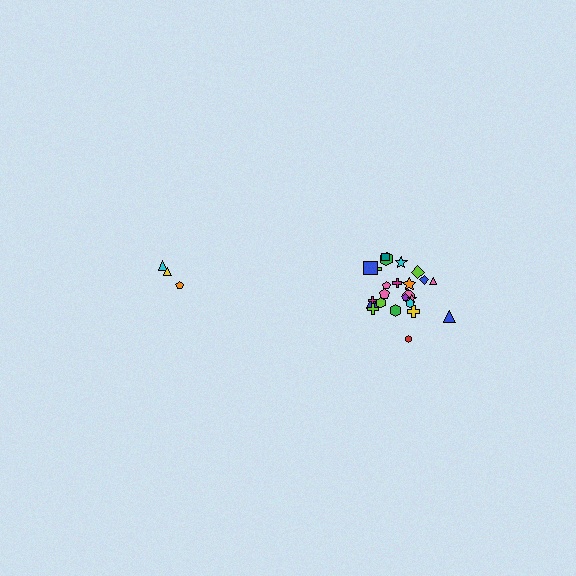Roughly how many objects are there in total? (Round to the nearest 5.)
Roughly 30 objects in total.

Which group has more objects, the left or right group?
The right group.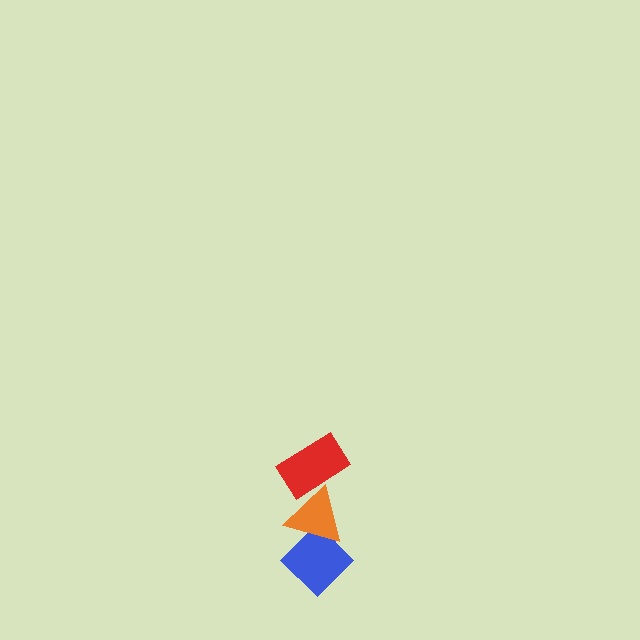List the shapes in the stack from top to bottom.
From top to bottom: the red rectangle, the orange triangle, the blue diamond.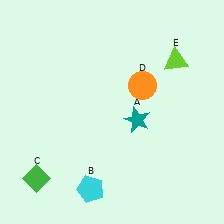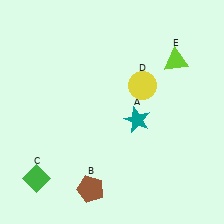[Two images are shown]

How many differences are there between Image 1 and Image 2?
There are 2 differences between the two images.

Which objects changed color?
B changed from cyan to brown. D changed from orange to yellow.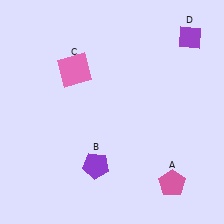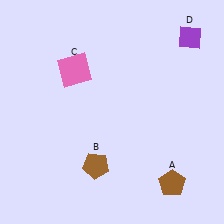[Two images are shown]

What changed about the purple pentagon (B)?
In Image 1, B is purple. In Image 2, it changed to brown.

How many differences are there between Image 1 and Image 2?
There are 2 differences between the two images.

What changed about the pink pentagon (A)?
In Image 1, A is pink. In Image 2, it changed to brown.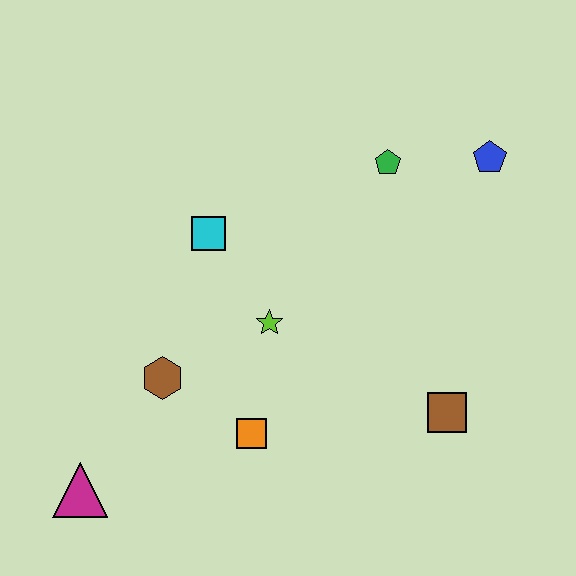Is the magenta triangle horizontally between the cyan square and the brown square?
No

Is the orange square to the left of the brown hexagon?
No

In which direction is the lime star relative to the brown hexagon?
The lime star is to the right of the brown hexagon.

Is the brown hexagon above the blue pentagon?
No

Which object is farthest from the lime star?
The blue pentagon is farthest from the lime star.